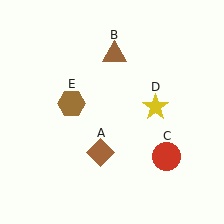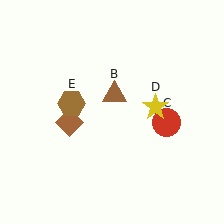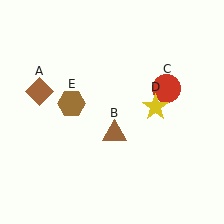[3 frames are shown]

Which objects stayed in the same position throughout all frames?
Yellow star (object D) and brown hexagon (object E) remained stationary.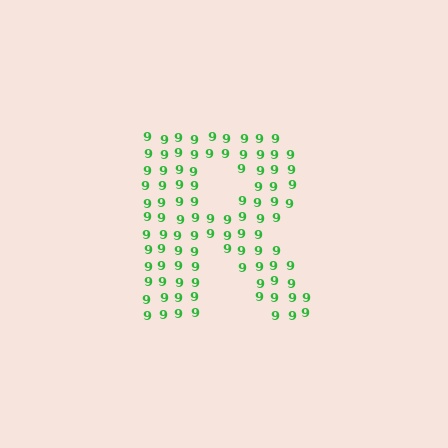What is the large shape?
The large shape is the letter R.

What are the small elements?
The small elements are digit 9's.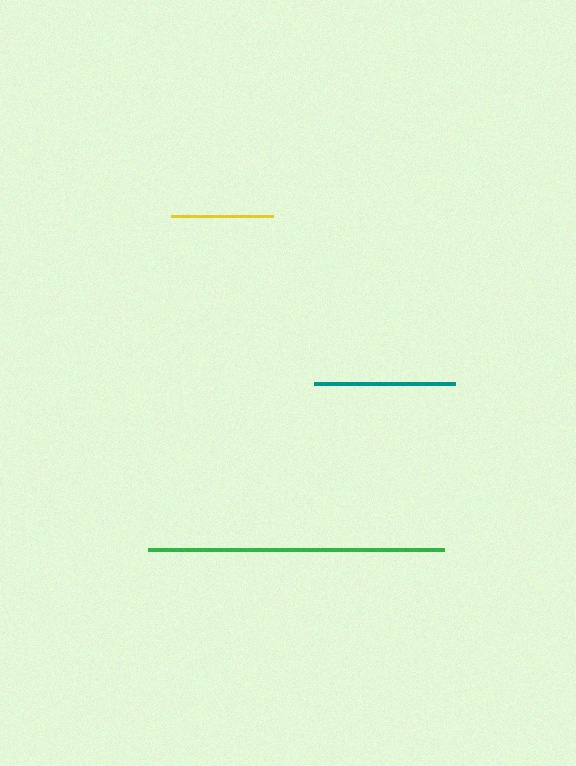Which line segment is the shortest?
The yellow line is the shortest at approximately 103 pixels.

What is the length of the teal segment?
The teal segment is approximately 141 pixels long.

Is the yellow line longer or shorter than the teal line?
The teal line is longer than the yellow line.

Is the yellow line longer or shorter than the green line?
The green line is longer than the yellow line.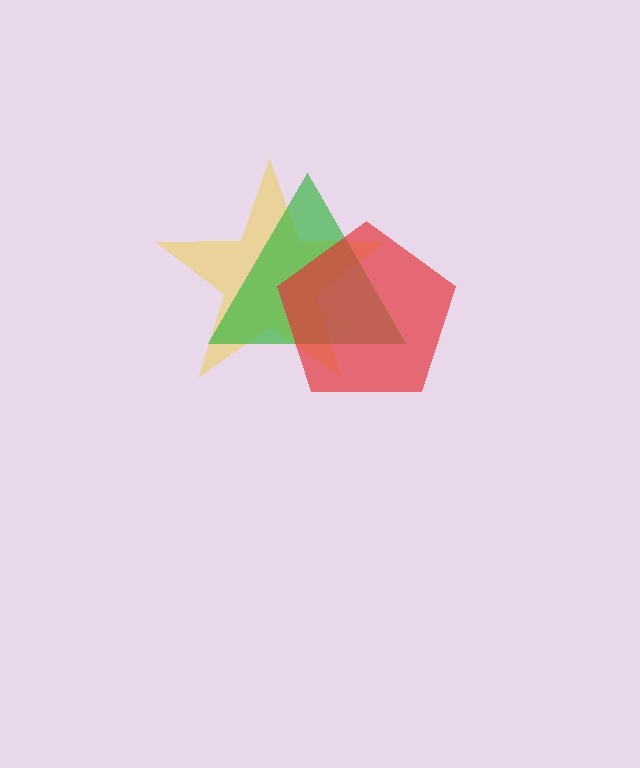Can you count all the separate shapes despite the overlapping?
Yes, there are 3 separate shapes.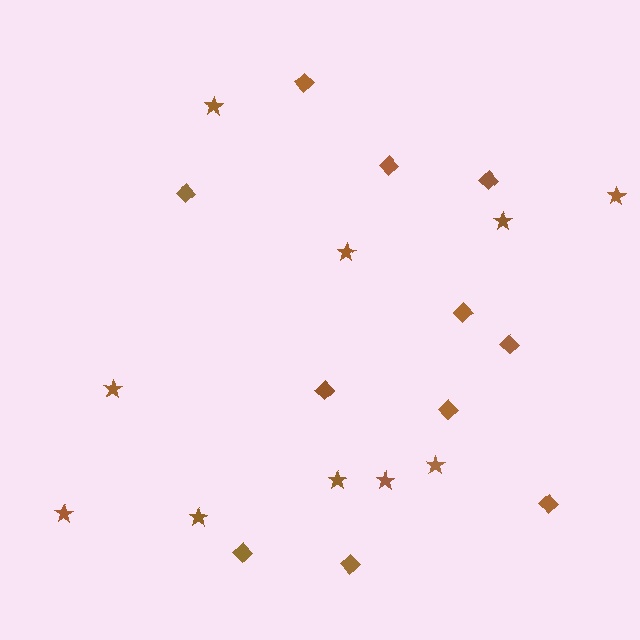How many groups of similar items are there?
There are 2 groups: one group of diamonds (11) and one group of stars (10).